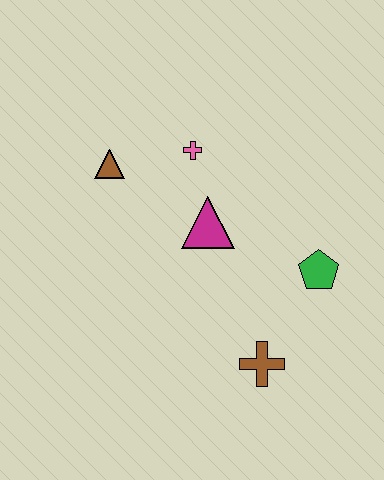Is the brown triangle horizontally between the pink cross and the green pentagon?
No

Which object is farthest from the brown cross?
The brown triangle is farthest from the brown cross.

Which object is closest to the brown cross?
The green pentagon is closest to the brown cross.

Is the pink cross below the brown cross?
No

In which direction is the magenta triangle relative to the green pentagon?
The magenta triangle is to the left of the green pentagon.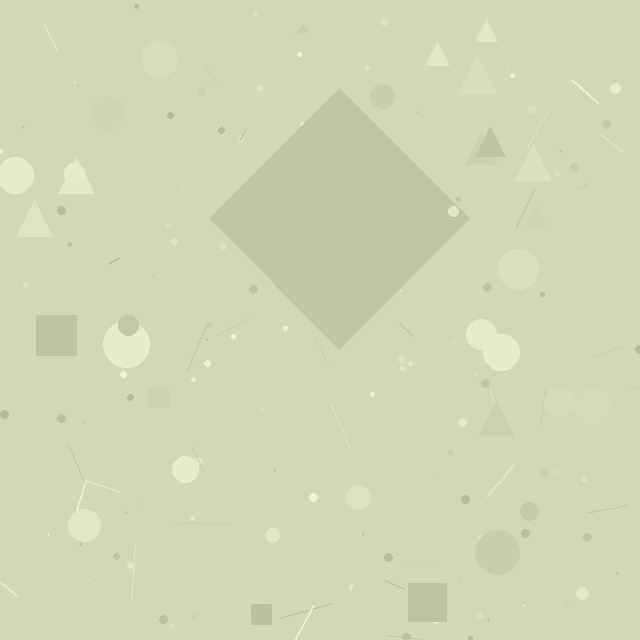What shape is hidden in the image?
A diamond is hidden in the image.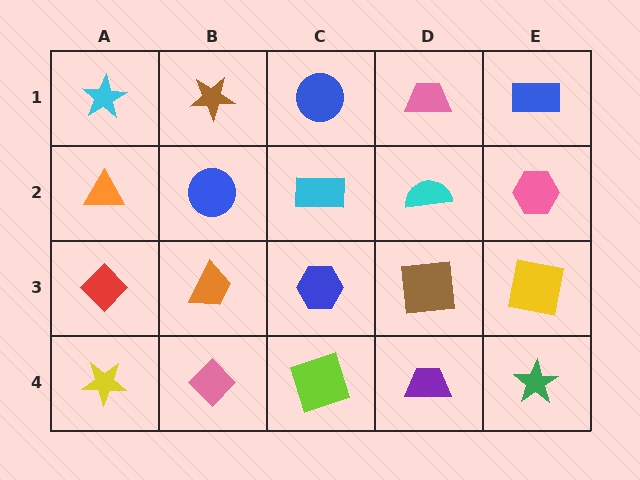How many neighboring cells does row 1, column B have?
3.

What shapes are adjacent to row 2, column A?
A cyan star (row 1, column A), a red diamond (row 3, column A), a blue circle (row 2, column B).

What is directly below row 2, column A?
A red diamond.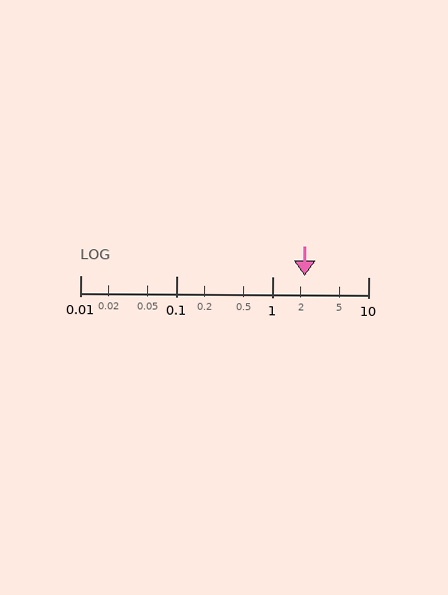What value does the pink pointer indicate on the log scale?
The pointer indicates approximately 2.2.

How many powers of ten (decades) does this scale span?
The scale spans 3 decades, from 0.01 to 10.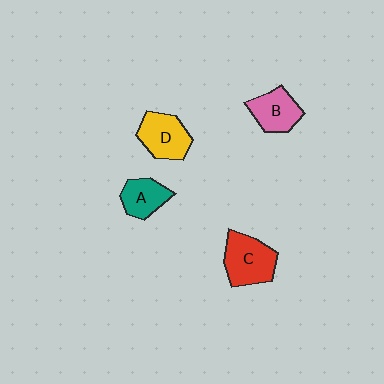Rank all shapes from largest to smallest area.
From largest to smallest: C (red), D (yellow), B (pink), A (teal).